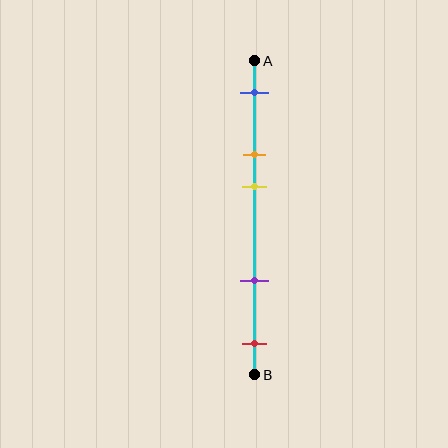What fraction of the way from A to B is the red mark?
The red mark is approximately 90% (0.9) of the way from A to B.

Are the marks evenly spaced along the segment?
No, the marks are not evenly spaced.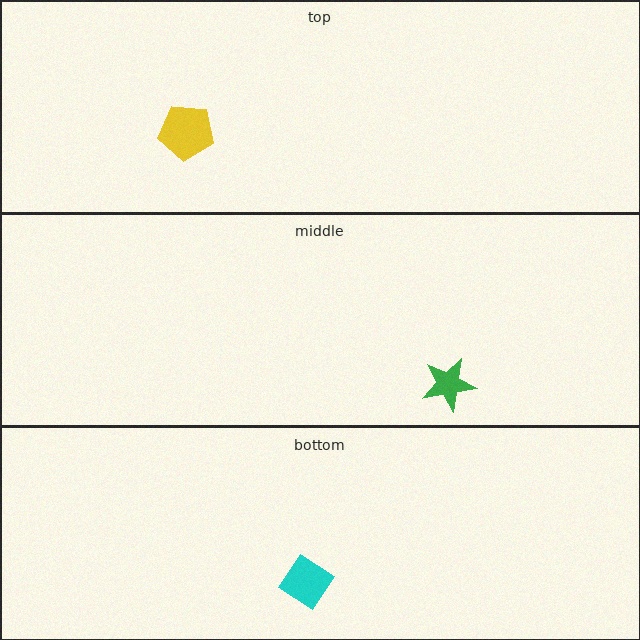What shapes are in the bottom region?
The cyan diamond.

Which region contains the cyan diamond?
The bottom region.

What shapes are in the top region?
The yellow pentagon.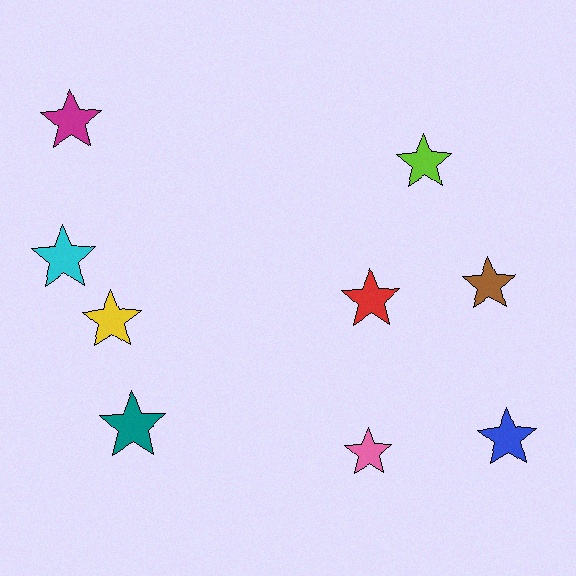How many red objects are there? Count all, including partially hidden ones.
There is 1 red object.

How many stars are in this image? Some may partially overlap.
There are 9 stars.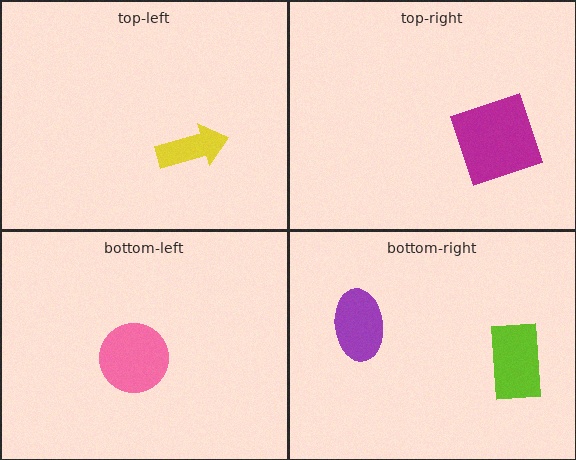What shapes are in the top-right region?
The magenta square.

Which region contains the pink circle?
The bottom-left region.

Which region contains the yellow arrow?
The top-left region.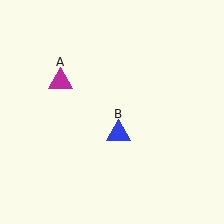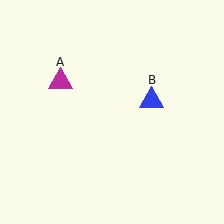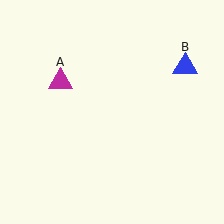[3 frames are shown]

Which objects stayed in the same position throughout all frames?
Magenta triangle (object A) remained stationary.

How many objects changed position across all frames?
1 object changed position: blue triangle (object B).